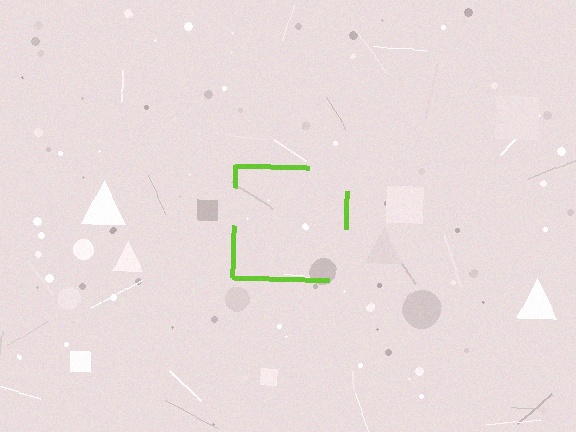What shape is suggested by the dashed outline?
The dashed outline suggests a square.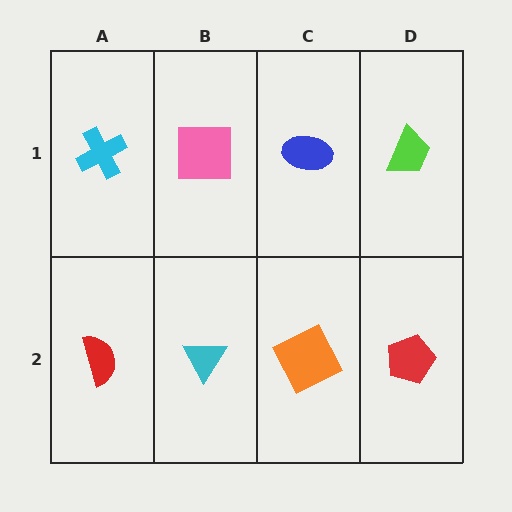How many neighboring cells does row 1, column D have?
2.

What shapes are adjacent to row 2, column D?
A lime trapezoid (row 1, column D), an orange square (row 2, column C).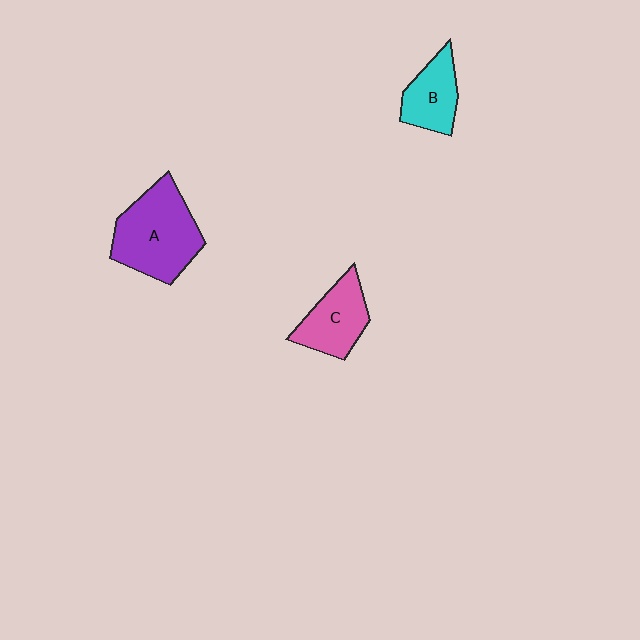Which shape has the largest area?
Shape A (purple).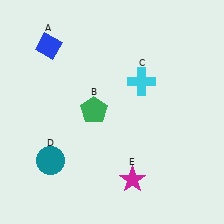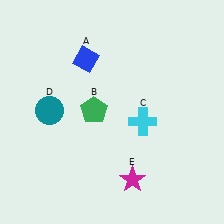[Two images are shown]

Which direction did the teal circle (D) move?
The teal circle (D) moved up.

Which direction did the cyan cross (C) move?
The cyan cross (C) moved down.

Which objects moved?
The objects that moved are: the blue diamond (A), the cyan cross (C), the teal circle (D).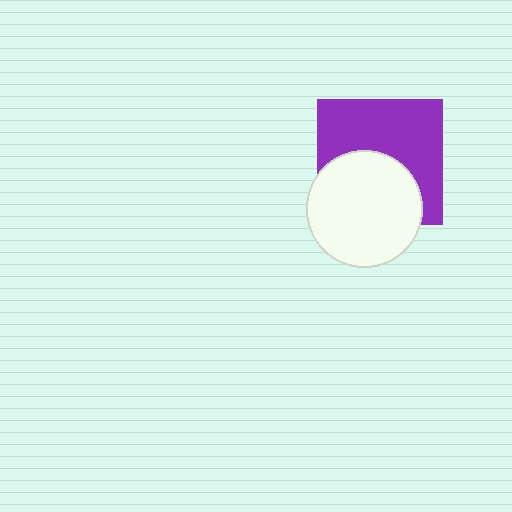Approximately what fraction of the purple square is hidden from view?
Roughly 43% of the purple square is hidden behind the white circle.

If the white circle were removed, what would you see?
You would see the complete purple square.